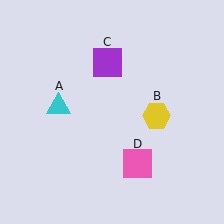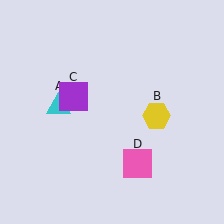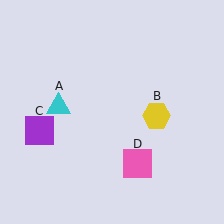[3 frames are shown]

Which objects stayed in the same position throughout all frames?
Cyan triangle (object A) and yellow hexagon (object B) and pink square (object D) remained stationary.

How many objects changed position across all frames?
1 object changed position: purple square (object C).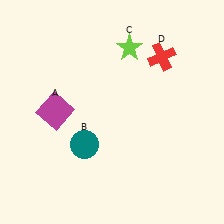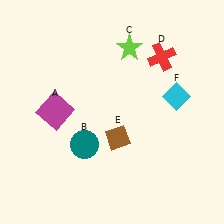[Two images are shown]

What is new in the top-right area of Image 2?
A cyan diamond (F) was added in the top-right area of Image 2.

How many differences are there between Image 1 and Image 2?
There are 2 differences between the two images.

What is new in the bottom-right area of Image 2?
A brown diamond (E) was added in the bottom-right area of Image 2.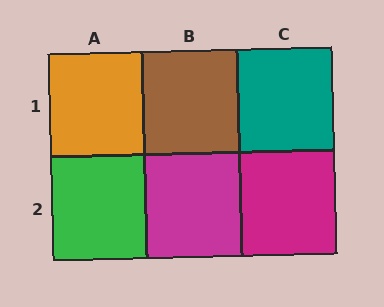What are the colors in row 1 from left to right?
Orange, brown, teal.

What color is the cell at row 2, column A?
Green.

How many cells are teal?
1 cell is teal.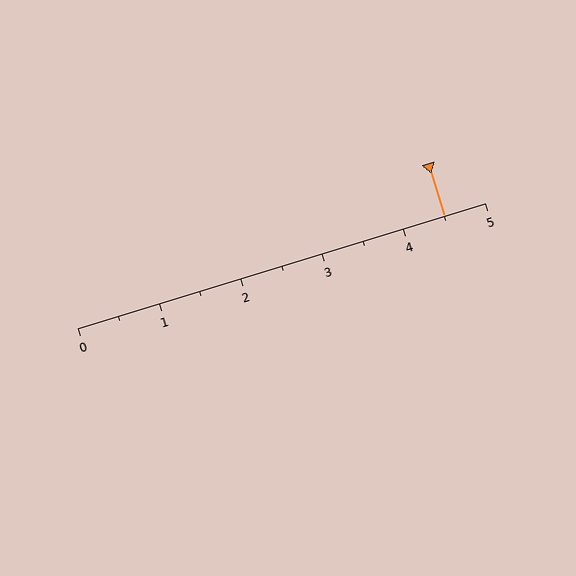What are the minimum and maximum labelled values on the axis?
The axis runs from 0 to 5.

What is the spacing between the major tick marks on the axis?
The major ticks are spaced 1 apart.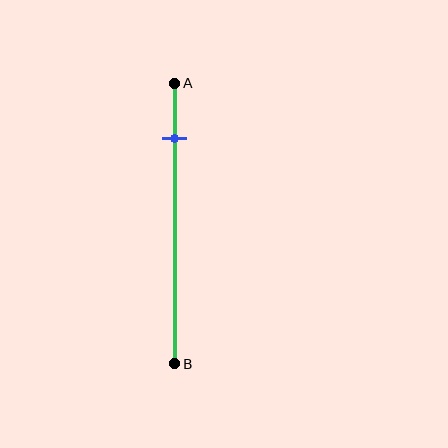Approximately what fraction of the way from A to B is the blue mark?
The blue mark is approximately 20% of the way from A to B.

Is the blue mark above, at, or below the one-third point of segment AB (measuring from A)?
The blue mark is above the one-third point of segment AB.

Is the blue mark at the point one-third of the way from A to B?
No, the mark is at about 20% from A, not at the 33% one-third point.